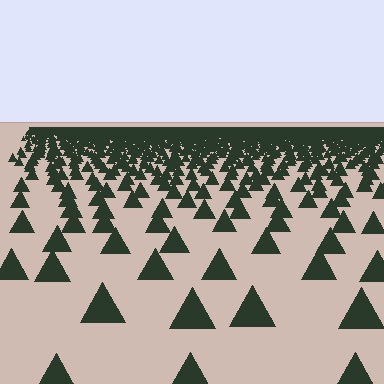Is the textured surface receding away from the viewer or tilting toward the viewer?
The surface is receding away from the viewer. Texture elements get smaller and denser toward the top.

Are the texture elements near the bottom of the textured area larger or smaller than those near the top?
Larger. Near the bottom, elements are closer to the viewer and appear at a bigger on-screen size.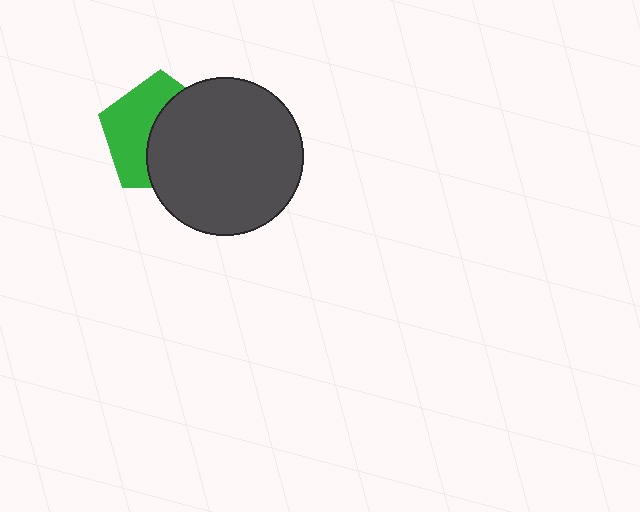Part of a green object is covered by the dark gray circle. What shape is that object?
It is a pentagon.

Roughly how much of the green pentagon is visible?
About half of it is visible (roughly 46%).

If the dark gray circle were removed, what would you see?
You would see the complete green pentagon.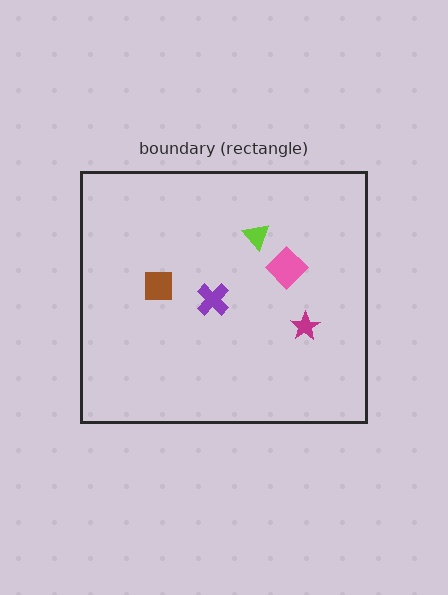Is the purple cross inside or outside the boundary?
Inside.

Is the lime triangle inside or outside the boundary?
Inside.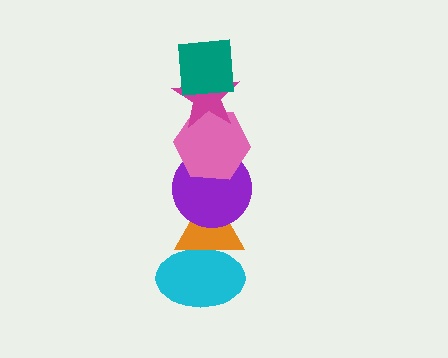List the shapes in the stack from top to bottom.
From top to bottom: the teal square, the magenta star, the pink hexagon, the purple circle, the orange triangle, the cyan ellipse.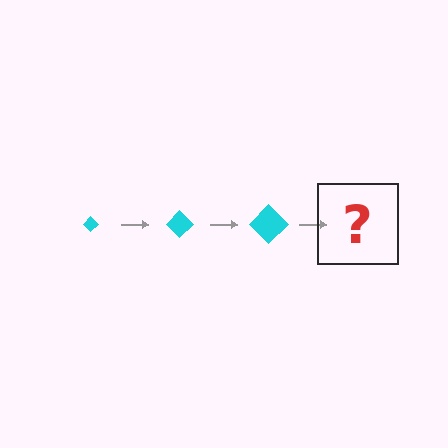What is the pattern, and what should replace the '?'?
The pattern is that the diamond gets progressively larger each step. The '?' should be a cyan diamond, larger than the previous one.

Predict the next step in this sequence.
The next step is a cyan diamond, larger than the previous one.